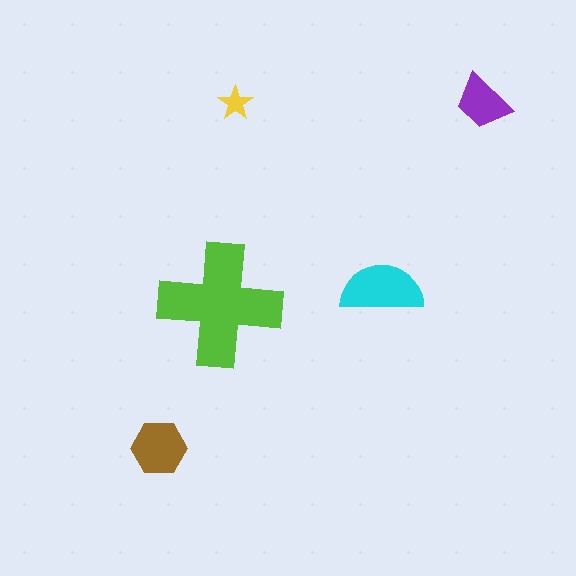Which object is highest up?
The yellow star is topmost.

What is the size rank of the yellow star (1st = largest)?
5th.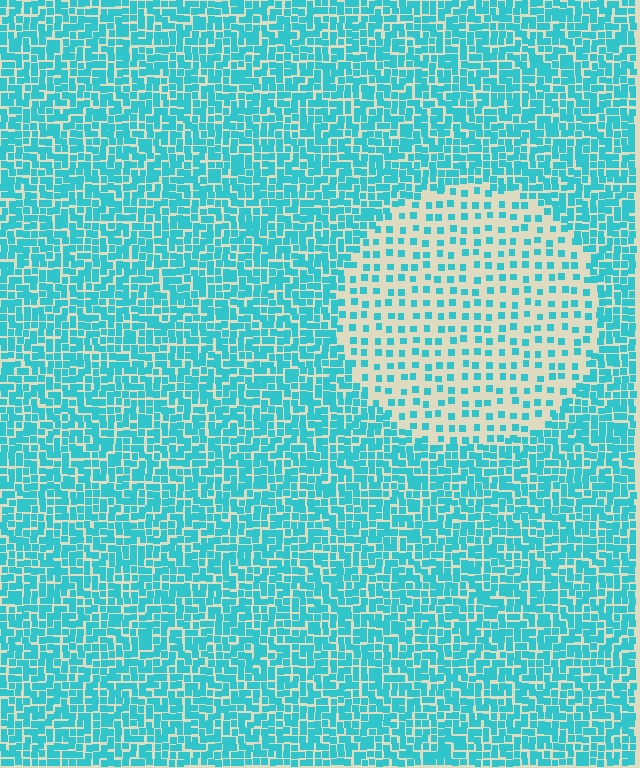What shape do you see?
I see a circle.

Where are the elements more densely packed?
The elements are more densely packed outside the circle boundary.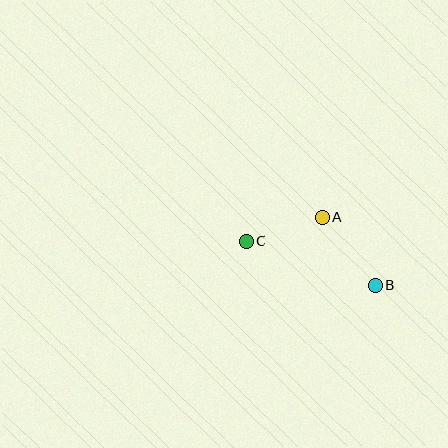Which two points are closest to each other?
Points A and C are closest to each other.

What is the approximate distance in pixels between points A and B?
The distance between A and B is approximately 86 pixels.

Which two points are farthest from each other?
Points B and C are farthest from each other.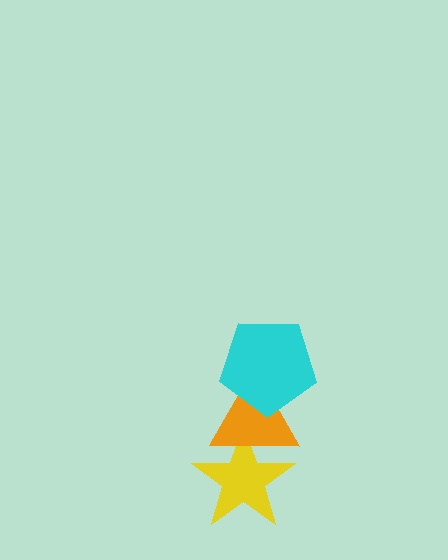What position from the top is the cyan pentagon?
The cyan pentagon is 1st from the top.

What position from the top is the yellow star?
The yellow star is 3rd from the top.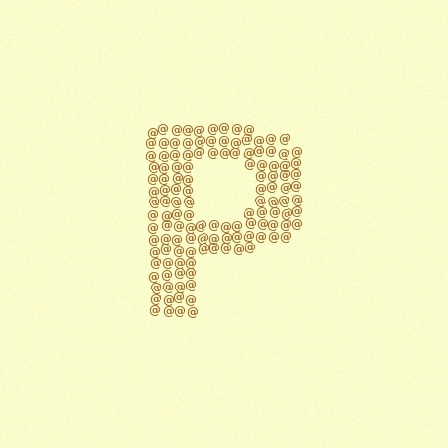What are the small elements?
The small elements are at signs.